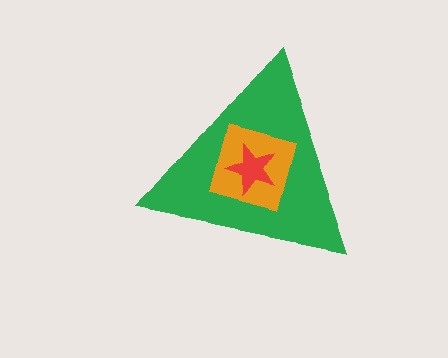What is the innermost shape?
The red star.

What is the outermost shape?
The green triangle.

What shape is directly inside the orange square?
The red star.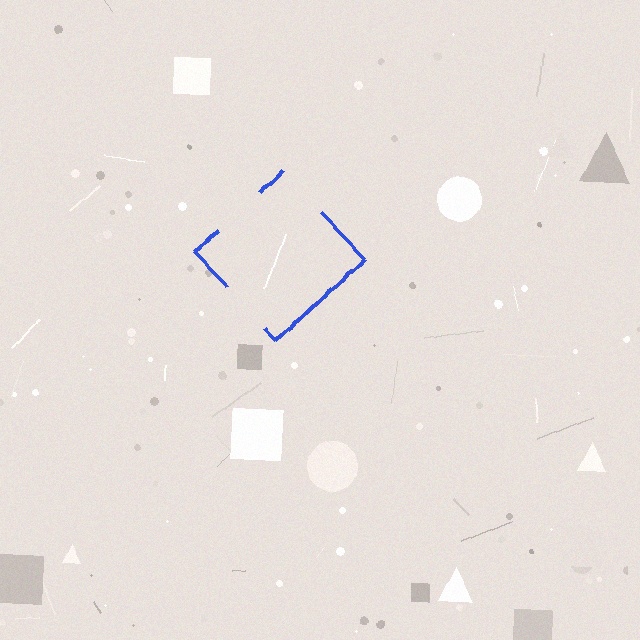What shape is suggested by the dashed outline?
The dashed outline suggests a diamond.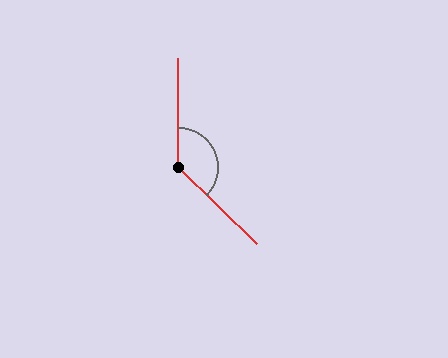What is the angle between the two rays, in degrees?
Approximately 134 degrees.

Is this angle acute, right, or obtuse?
It is obtuse.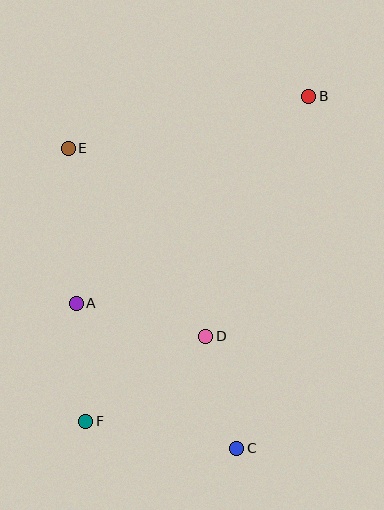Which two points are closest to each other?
Points C and D are closest to each other.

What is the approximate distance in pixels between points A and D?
The distance between A and D is approximately 134 pixels.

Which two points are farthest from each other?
Points B and F are farthest from each other.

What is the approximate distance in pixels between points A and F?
The distance between A and F is approximately 119 pixels.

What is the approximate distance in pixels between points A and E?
The distance between A and E is approximately 155 pixels.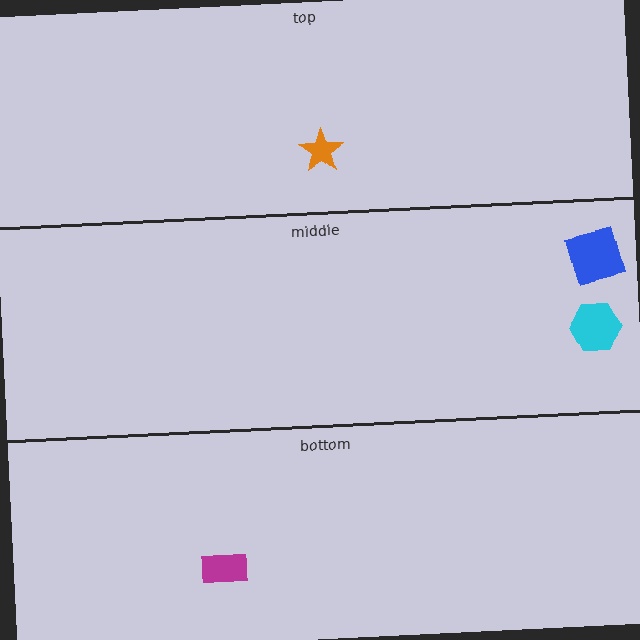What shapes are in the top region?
The orange star.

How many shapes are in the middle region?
2.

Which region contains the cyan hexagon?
The middle region.